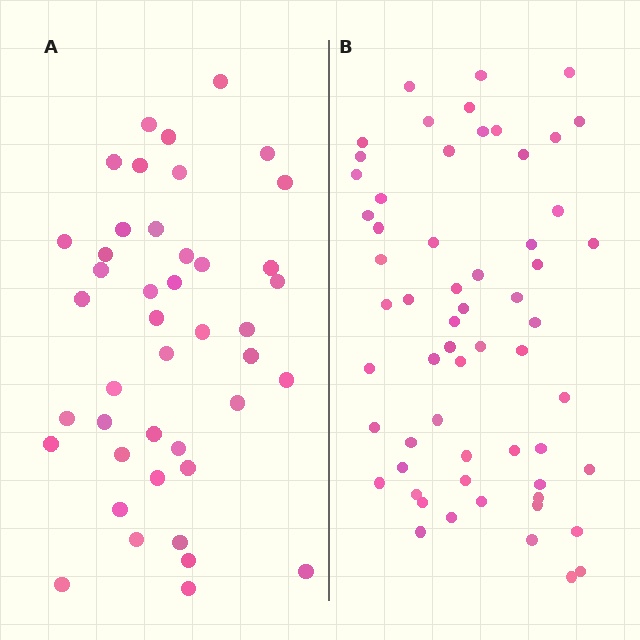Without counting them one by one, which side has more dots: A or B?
Region B (the right region) has more dots.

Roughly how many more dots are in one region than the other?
Region B has approximately 15 more dots than region A.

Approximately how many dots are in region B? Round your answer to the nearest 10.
About 60 dots.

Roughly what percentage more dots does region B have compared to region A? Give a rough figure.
About 40% more.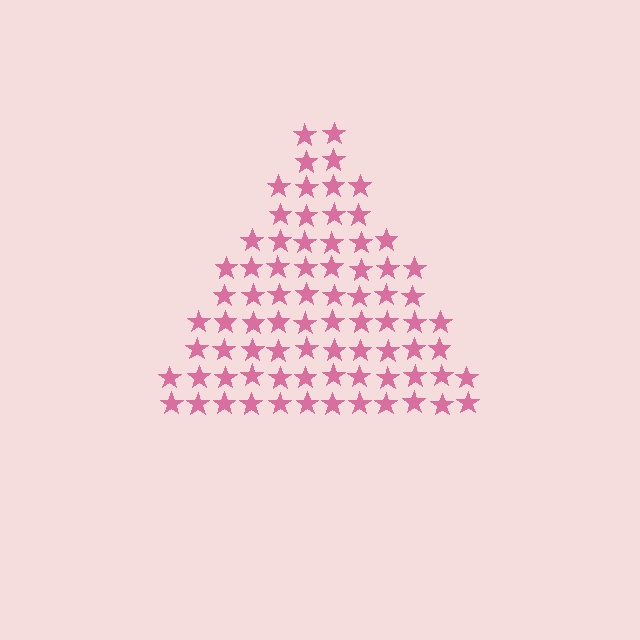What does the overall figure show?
The overall figure shows a triangle.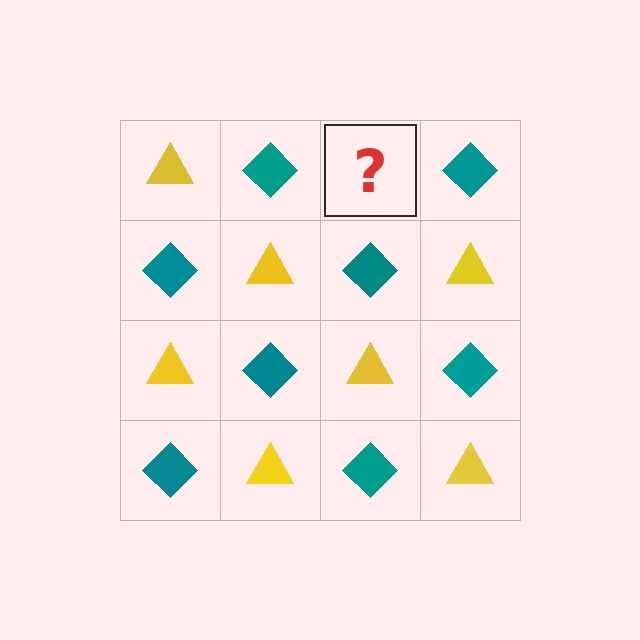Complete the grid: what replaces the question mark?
The question mark should be replaced with a yellow triangle.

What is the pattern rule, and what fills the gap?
The rule is that it alternates yellow triangle and teal diamond in a checkerboard pattern. The gap should be filled with a yellow triangle.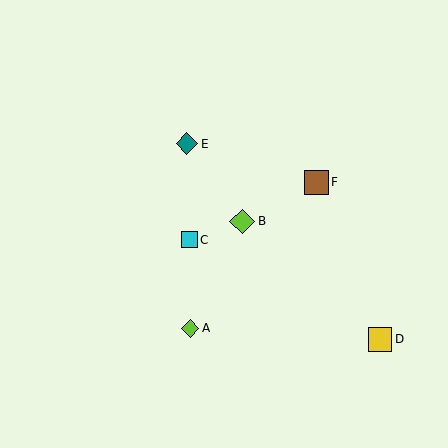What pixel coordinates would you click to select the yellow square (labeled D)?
Click at (380, 339) to select the yellow square D.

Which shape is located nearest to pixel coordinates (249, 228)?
The lime diamond (labeled B) at (242, 221) is nearest to that location.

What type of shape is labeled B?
Shape B is a lime diamond.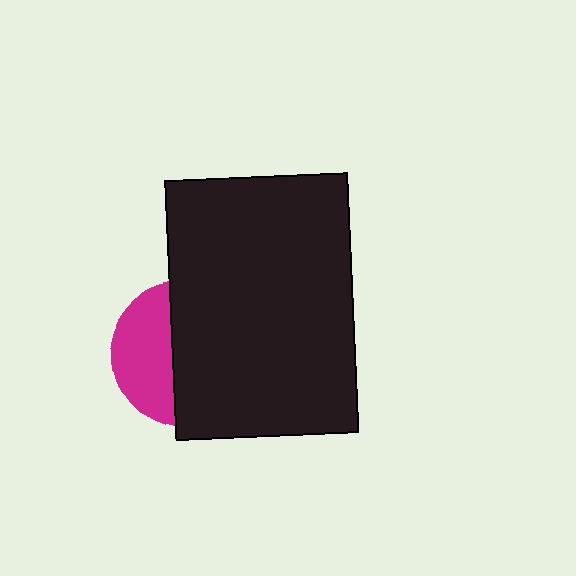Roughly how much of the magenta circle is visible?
A small part of it is visible (roughly 40%).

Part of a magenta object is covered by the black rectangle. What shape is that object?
It is a circle.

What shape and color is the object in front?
The object in front is a black rectangle.